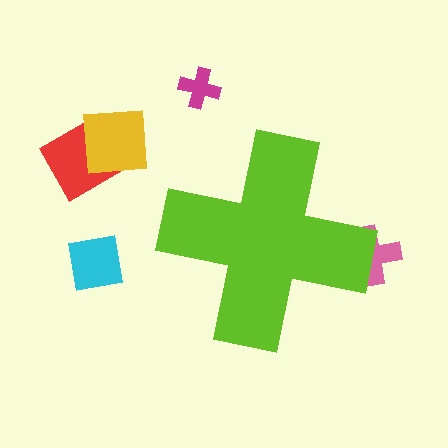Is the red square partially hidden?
No, the red square is fully visible.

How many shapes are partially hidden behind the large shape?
1 shape is partially hidden.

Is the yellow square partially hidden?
No, the yellow square is fully visible.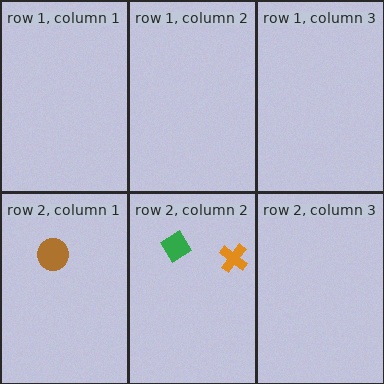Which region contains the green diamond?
The row 2, column 2 region.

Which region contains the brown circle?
The row 2, column 1 region.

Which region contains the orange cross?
The row 2, column 2 region.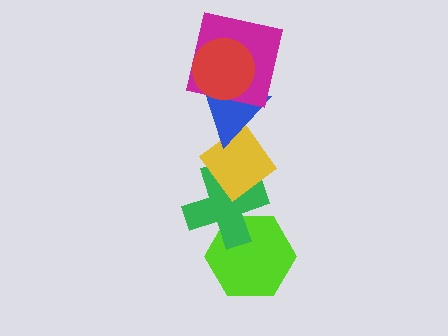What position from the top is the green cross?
The green cross is 5th from the top.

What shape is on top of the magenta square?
The red circle is on top of the magenta square.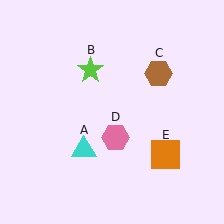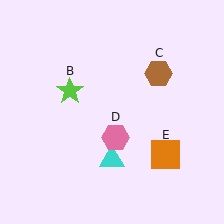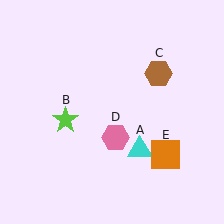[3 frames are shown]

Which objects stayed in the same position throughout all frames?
Brown hexagon (object C) and pink hexagon (object D) and orange square (object E) remained stationary.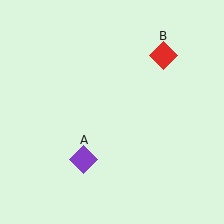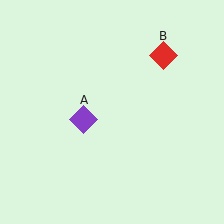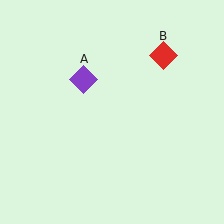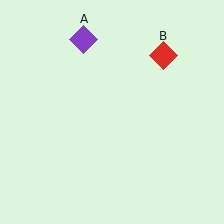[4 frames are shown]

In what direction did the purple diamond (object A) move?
The purple diamond (object A) moved up.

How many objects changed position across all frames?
1 object changed position: purple diamond (object A).